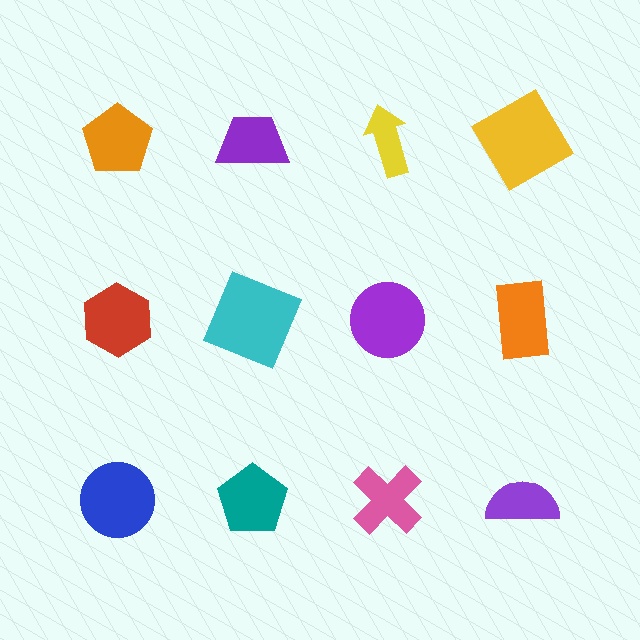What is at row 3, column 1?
A blue circle.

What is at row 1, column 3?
A yellow arrow.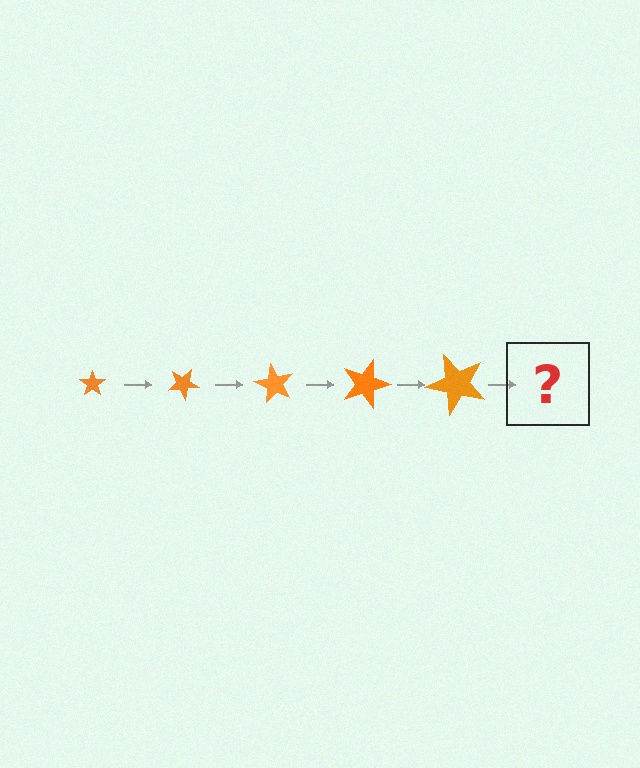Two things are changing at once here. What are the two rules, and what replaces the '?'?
The two rules are that the star grows larger each step and it rotates 30 degrees each step. The '?' should be a star, larger than the previous one and rotated 150 degrees from the start.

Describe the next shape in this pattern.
It should be a star, larger than the previous one and rotated 150 degrees from the start.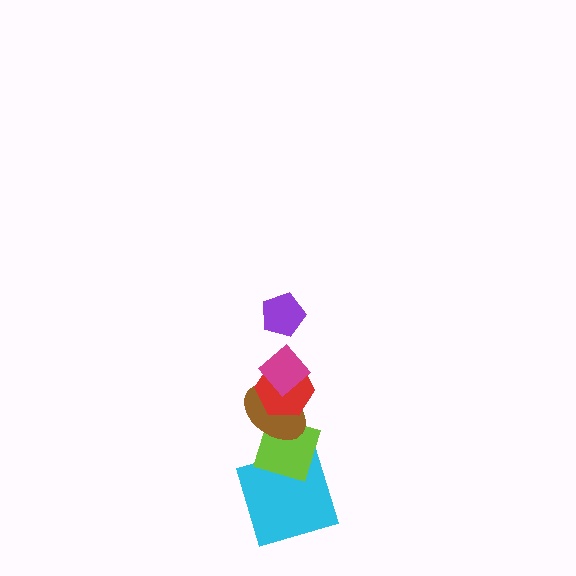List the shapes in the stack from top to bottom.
From top to bottom: the purple pentagon, the magenta diamond, the red hexagon, the brown ellipse, the lime diamond, the cyan square.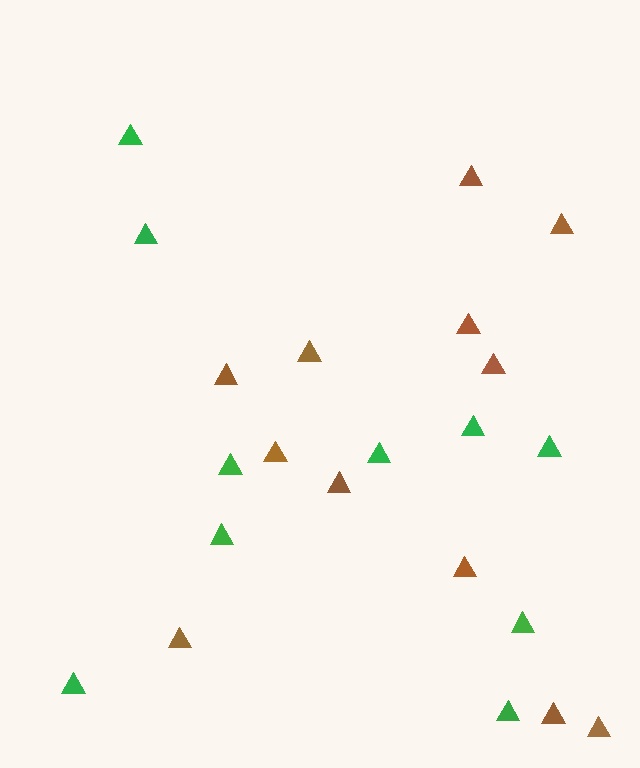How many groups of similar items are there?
There are 2 groups: one group of green triangles (10) and one group of brown triangles (12).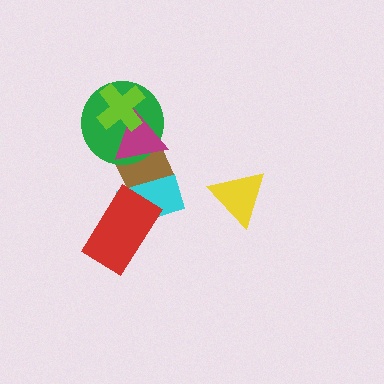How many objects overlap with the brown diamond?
3 objects overlap with the brown diamond.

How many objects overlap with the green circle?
3 objects overlap with the green circle.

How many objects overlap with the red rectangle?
1 object overlaps with the red rectangle.